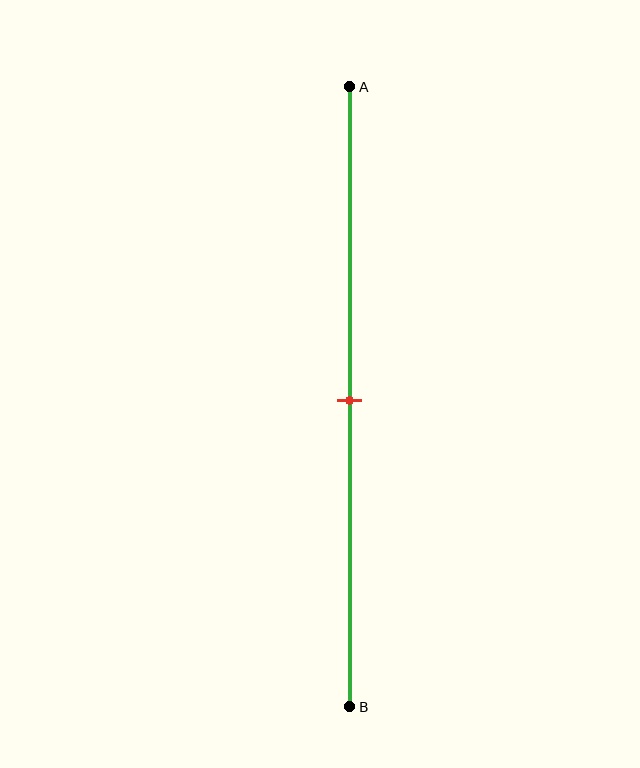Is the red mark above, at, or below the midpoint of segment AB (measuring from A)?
The red mark is approximately at the midpoint of segment AB.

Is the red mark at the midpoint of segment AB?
Yes, the mark is approximately at the midpoint.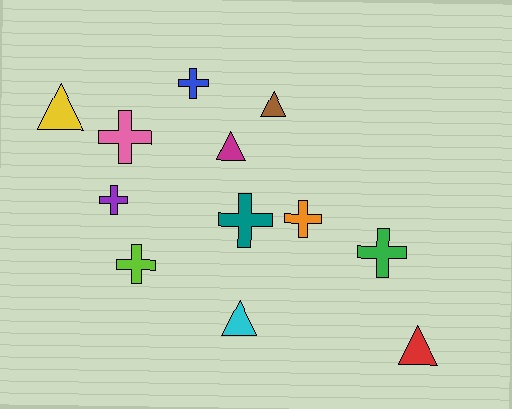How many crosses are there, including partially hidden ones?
There are 7 crosses.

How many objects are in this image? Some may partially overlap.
There are 12 objects.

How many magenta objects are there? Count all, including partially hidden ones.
There is 1 magenta object.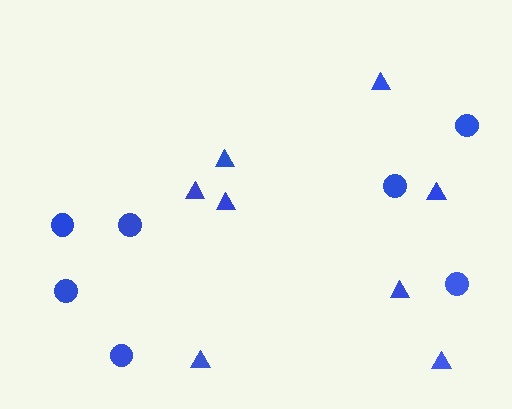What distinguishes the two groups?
There are 2 groups: one group of triangles (8) and one group of circles (7).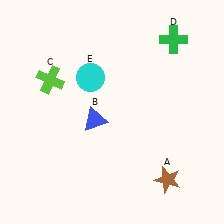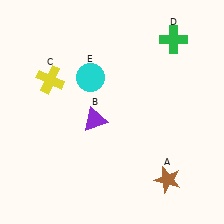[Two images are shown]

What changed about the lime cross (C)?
In Image 1, C is lime. In Image 2, it changed to yellow.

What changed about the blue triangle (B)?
In Image 1, B is blue. In Image 2, it changed to purple.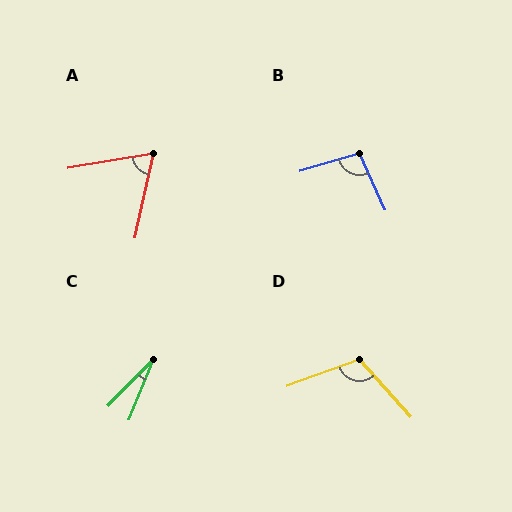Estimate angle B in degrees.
Approximately 98 degrees.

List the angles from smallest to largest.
C (23°), A (68°), B (98°), D (111°).